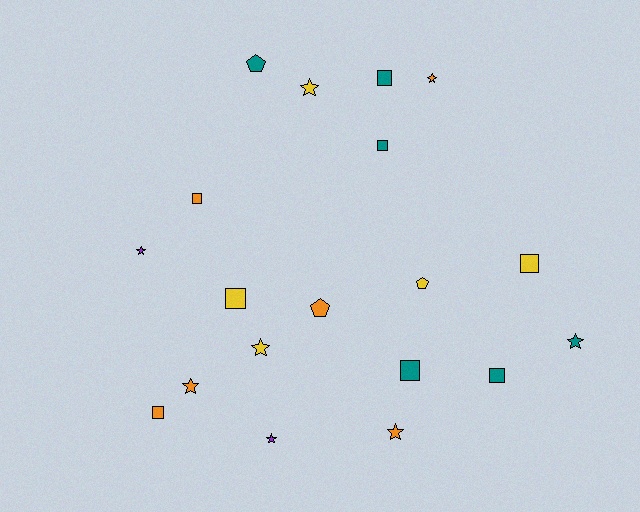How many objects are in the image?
There are 19 objects.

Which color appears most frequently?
Teal, with 6 objects.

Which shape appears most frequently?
Square, with 8 objects.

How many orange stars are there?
There are 3 orange stars.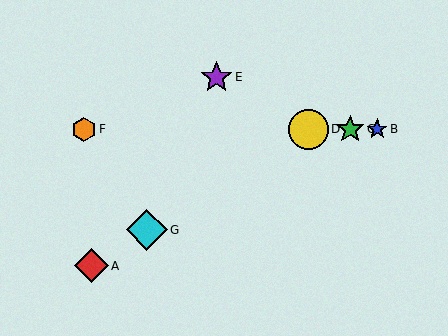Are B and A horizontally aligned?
No, B is at y≈129 and A is at y≈266.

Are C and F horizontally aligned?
Yes, both are at y≈129.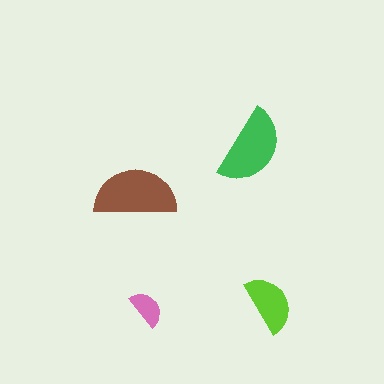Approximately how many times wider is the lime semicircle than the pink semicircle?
About 1.5 times wider.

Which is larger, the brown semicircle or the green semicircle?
The brown one.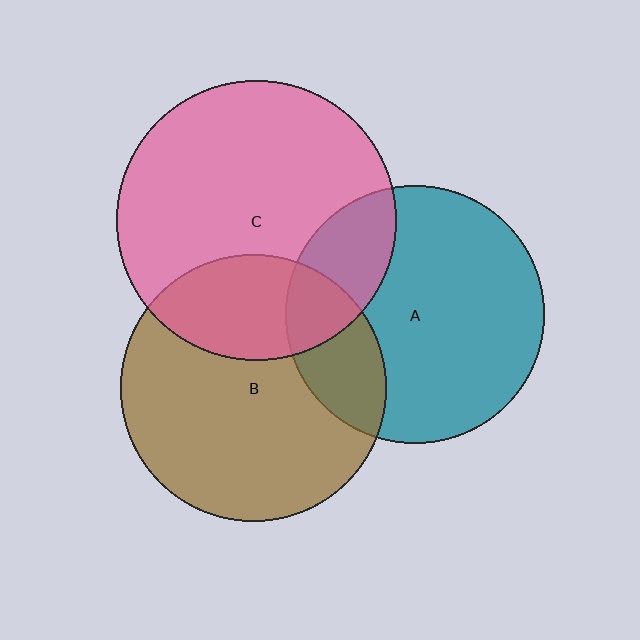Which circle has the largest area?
Circle C (pink).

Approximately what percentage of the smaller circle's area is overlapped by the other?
Approximately 20%.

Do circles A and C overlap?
Yes.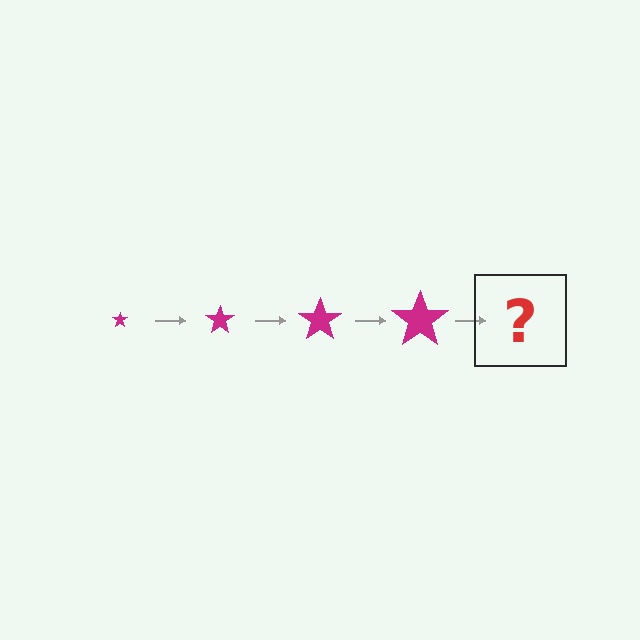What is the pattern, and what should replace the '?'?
The pattern is that the star gets progressively larger each step. The '?' should be a magenta star, larger than the previous one.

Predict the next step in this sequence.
The next step is a magenta star, larger than the previous one.